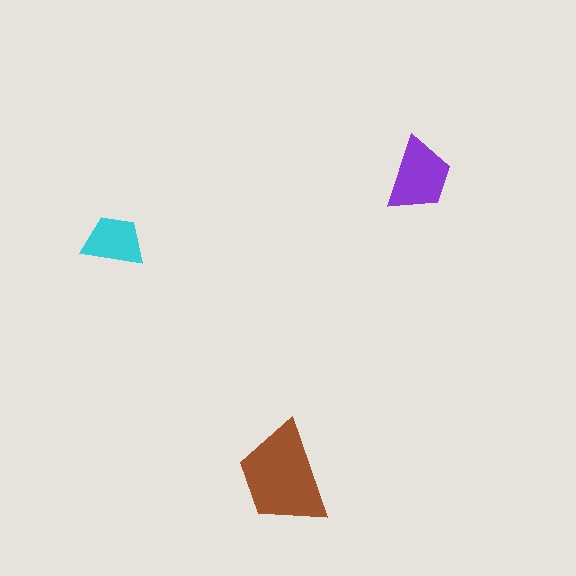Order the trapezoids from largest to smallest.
the brown one, the purple one, the cyan one.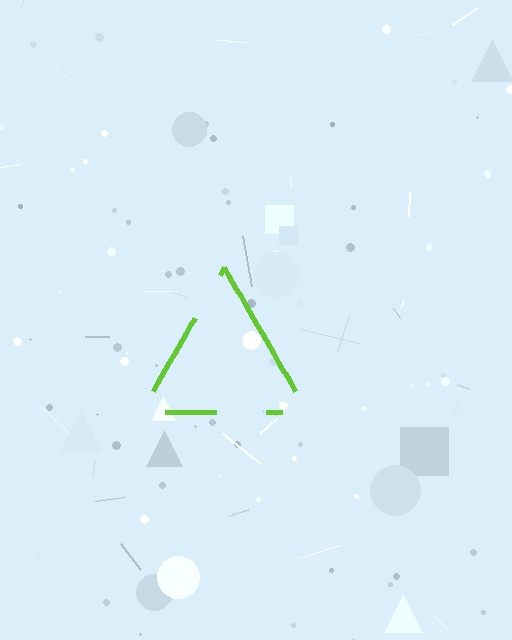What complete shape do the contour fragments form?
The contour fragments form a triangle.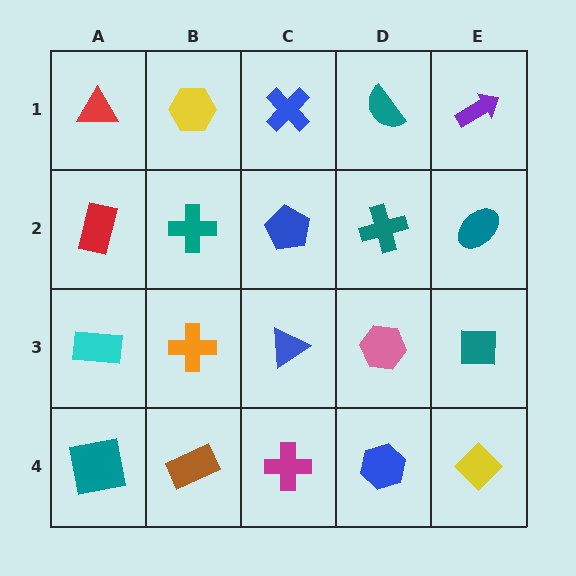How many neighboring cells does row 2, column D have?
4.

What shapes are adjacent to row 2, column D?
A teal semicircle (row 1, column D), a pink hexagon (row 3, column D), a blue pentagon (row 2, column C), a teal ellipse (row 2, column E).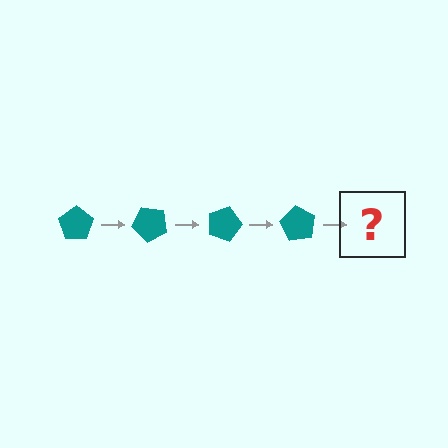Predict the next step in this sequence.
The next step is a teal pentagon rotated 180 degrees.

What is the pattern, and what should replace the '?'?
The pattern is that the pentagon rotates 45 degrees each step. The '?' should be a teal pentagon rotated 180 degrees.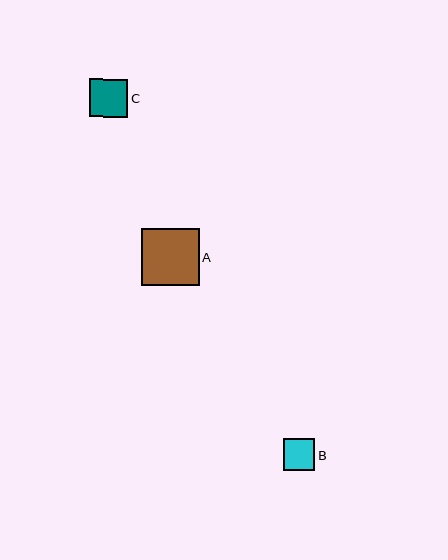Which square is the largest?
Square A is the largest with a size of approximately 57 pixels.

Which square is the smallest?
Square B is the smallest with a size of approximately 31 pixels.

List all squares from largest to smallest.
From largest to smallest: A, C, B.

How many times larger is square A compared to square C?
Square A is approximately 1.5 times the size of square C.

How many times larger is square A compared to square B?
Square A is approximately 1.8 times the size of square B.